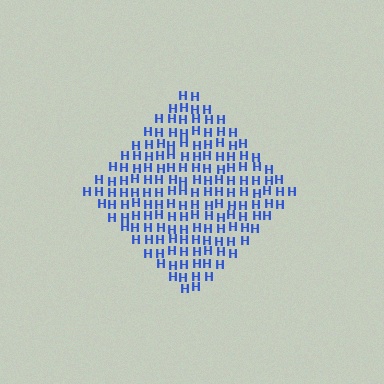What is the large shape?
The large shape is a diamond.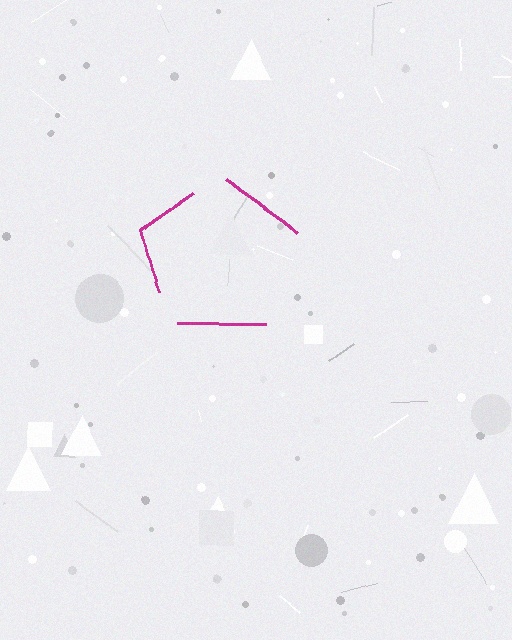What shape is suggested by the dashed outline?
The dashed outline suggests a pentagon.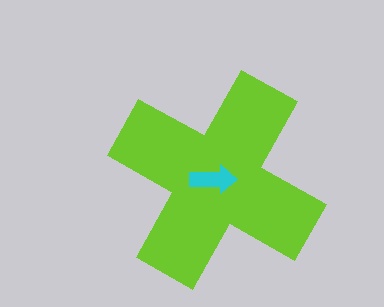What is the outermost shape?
The lime cross.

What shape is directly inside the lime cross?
The cyan arrow.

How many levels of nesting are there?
2.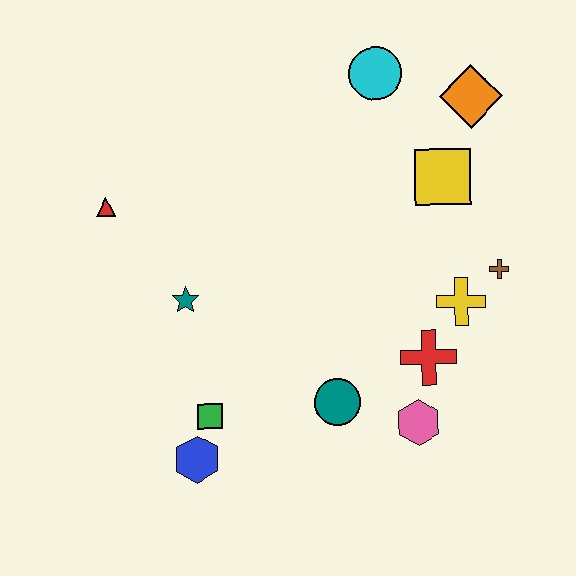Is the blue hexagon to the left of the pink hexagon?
Yes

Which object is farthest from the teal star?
The orange diamond is farthest from the teal star.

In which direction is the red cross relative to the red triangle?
The red cross is to the right of the red triangle.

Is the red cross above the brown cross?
No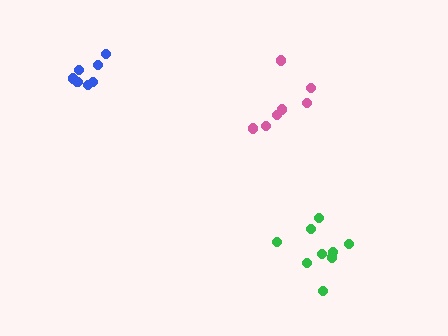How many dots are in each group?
Group 1: 7 dots, Group 2: 7 dots, Group 3: 9 dots (23 total).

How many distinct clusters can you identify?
There are 3 distinct clusters.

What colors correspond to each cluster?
The clusters are colored: blue, pink, green.